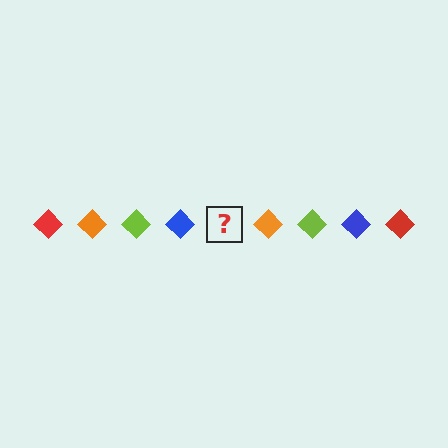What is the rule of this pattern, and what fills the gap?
The rule is that the pattern cycles through red, orange, lime, blue diamonds. The gap should be filled with a red diamond.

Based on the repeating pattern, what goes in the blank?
The blank should be a red diamond.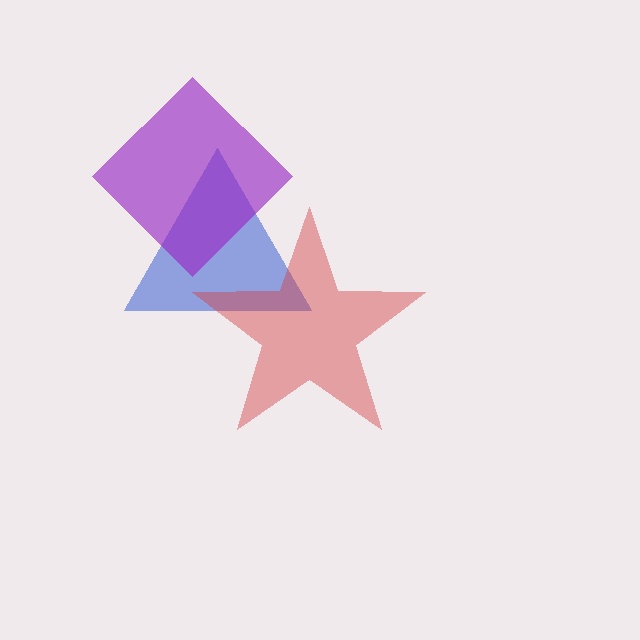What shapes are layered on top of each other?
The layered shapes are: a blue triangle, a purple diamond, a red star.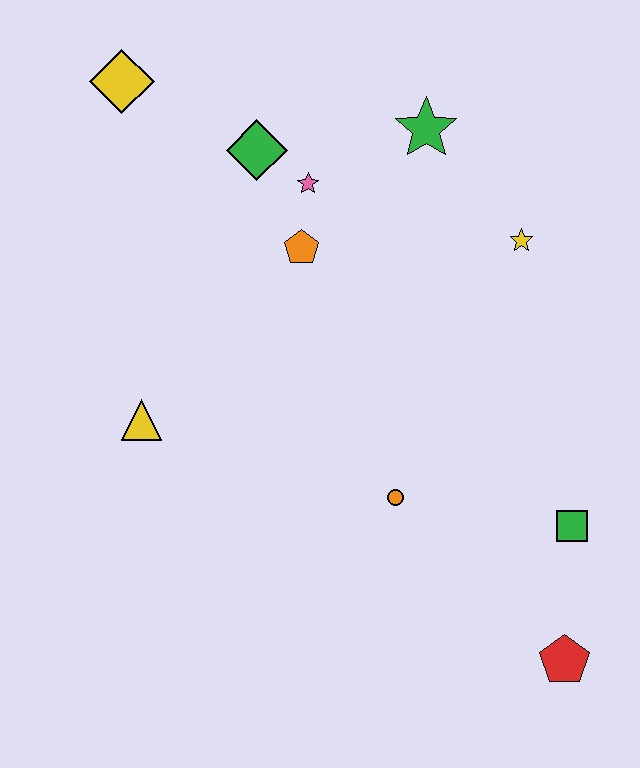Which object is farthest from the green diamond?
The red pentagon is farthest from the green diamond.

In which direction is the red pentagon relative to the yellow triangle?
The red pentagon is to the right of the yellow triangle.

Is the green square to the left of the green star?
No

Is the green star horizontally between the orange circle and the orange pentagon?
No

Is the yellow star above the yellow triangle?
Yes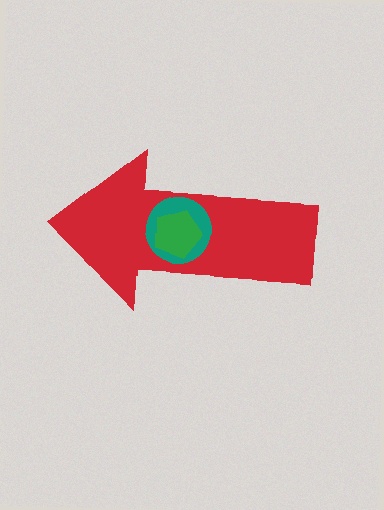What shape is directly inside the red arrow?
The teal circle.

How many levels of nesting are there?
3.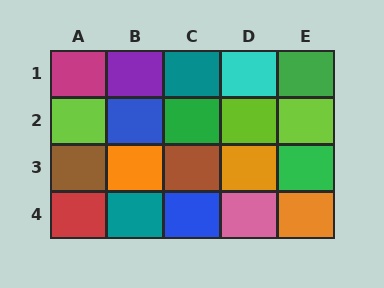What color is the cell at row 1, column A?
Magenta.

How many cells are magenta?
1 cell is magenta.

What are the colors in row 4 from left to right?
Red, teal, blue, pink, orange.